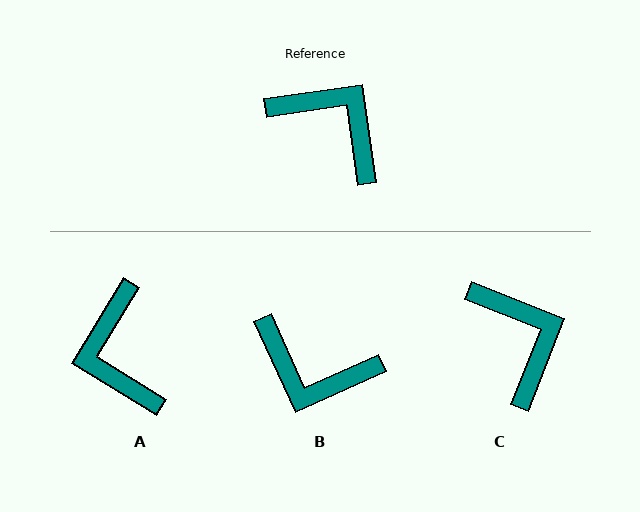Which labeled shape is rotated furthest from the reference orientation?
B, about 164 degrees away.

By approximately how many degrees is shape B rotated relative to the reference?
Approximately 164 degrees clockwise.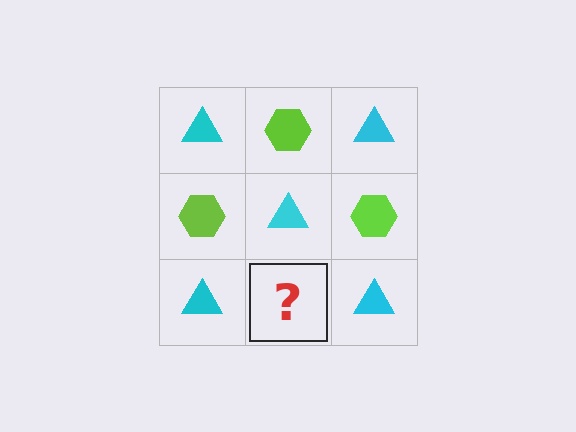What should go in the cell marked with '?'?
The missing cell should contain a lime hexagon.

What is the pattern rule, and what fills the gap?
The rule is that it alternates cyan triangle and lime hexagon in a checkerboard pattern. The gap should be filled with a lime hexagon.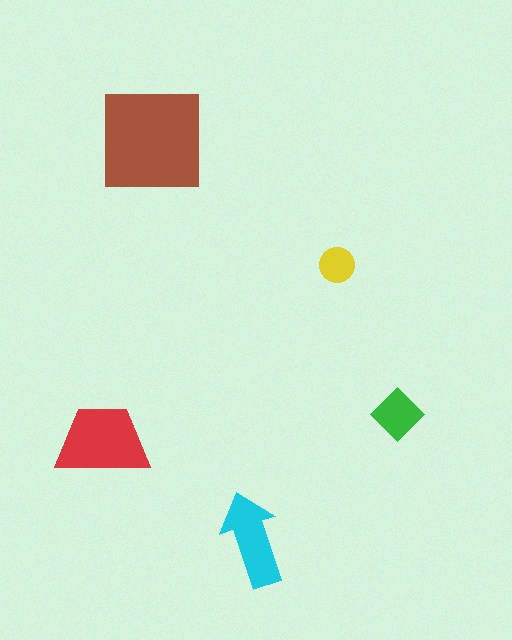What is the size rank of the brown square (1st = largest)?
1st.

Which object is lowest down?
The cyan arrow is bottommost.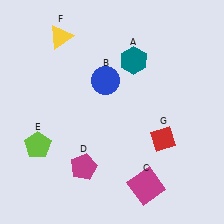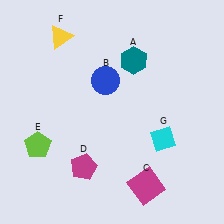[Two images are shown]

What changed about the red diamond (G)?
In Image 1, G is red. In Image 2, it changed to cyan.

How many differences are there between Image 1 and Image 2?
There is 1 difference between the two images.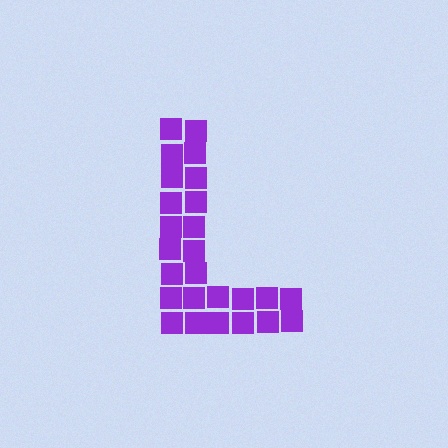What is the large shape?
The large shape is the letter L.